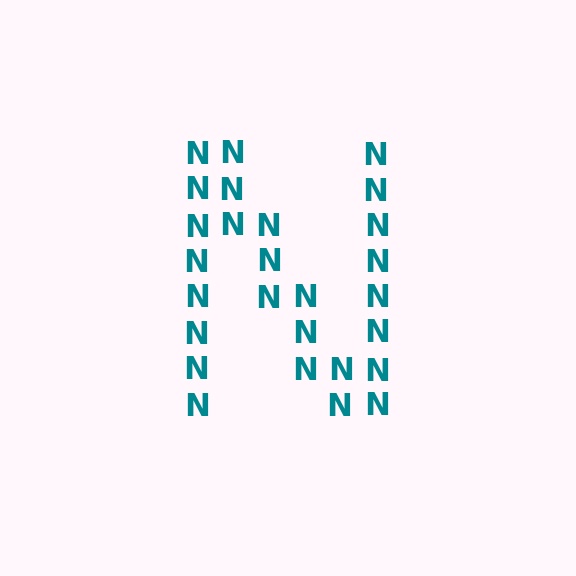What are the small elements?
The small elements are letter N's.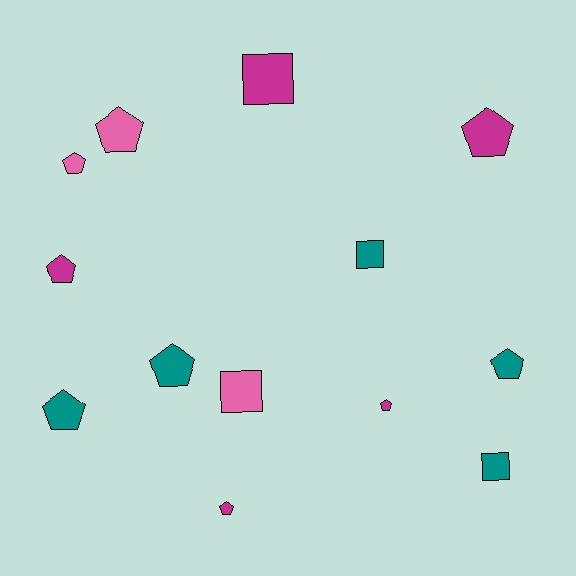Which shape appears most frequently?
Pentagon, with 9 objects.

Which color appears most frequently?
Magenta, with 5 objects.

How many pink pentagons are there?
There are 2 pink pentagons.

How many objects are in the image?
There are 13 objects.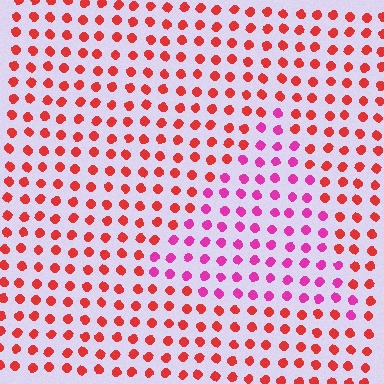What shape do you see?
I see a triangle.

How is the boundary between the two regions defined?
The boundary is defined purely by a slight shift in hue (about 42 degrees). Spacing, size, and orientation are identical on both sides.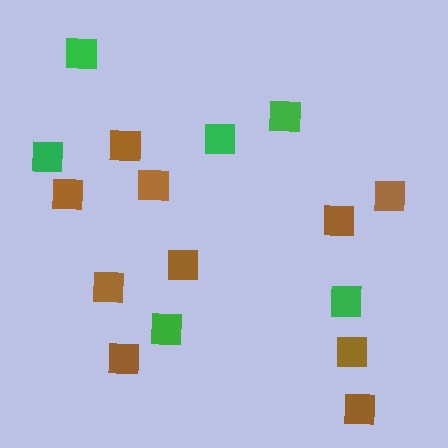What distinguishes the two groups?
There are 2 groups: one group of brown squares (10) and one group of green squares (6).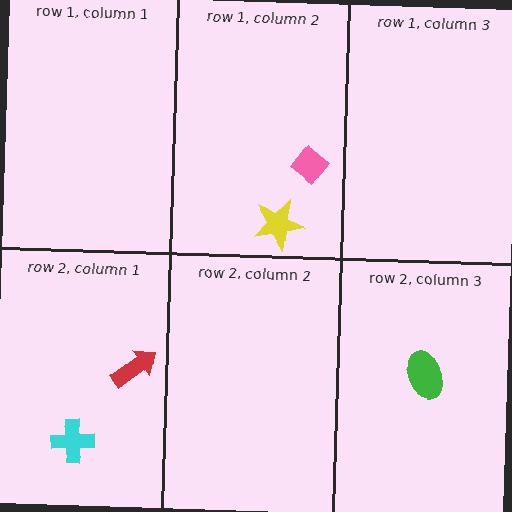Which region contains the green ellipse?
The row 2, column 3 region.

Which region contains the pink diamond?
The row 1, column 2 region.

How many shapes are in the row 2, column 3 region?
1.